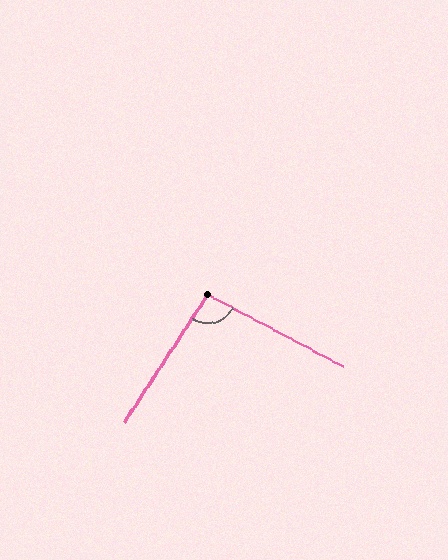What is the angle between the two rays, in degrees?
Approximately 95 degrees.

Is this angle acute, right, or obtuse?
It is obtuse.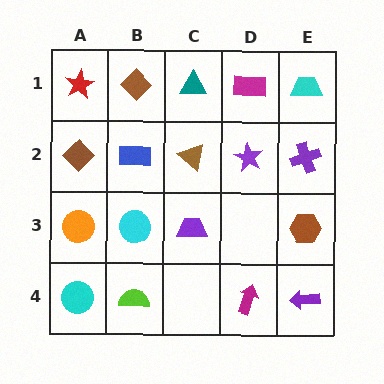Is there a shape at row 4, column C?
No, that cell is empty.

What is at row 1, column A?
A red star.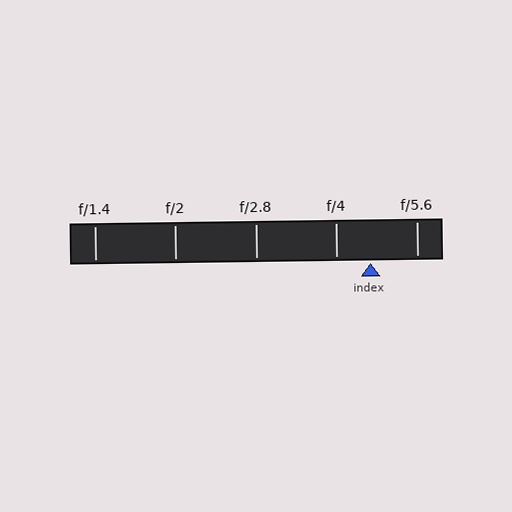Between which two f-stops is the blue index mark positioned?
The index mark is between f/4 and f/5.6.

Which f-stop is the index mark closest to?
The index mark is closest to f/4.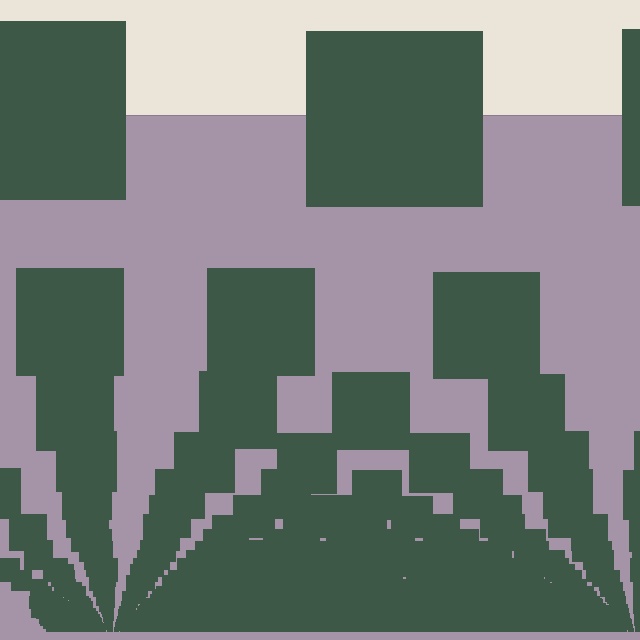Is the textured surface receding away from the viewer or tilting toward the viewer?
The surface appears to tilt toward the viewer. Texture elements get larger and sparser toward the top.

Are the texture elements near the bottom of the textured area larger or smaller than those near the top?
Smaller. The gradient is inverted — elements near the bottom are smaller and denser.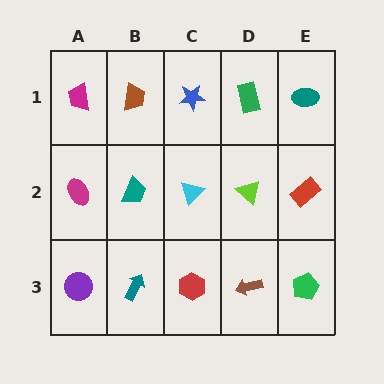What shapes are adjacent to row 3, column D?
A lime triangle (row 2, column D), a red hexagon (row 3, column C), a green pentagon (row 3, column E).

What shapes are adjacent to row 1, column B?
A teal trapezoid (row 2, column B), a magenta trapezoid (row 1, column A), a blue star (row 1, column C).